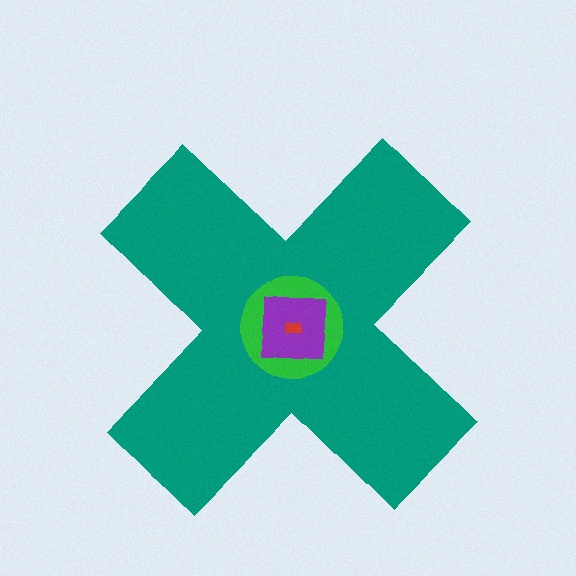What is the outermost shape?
The teal cross.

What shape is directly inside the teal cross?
The green circle.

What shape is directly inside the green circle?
The purple square.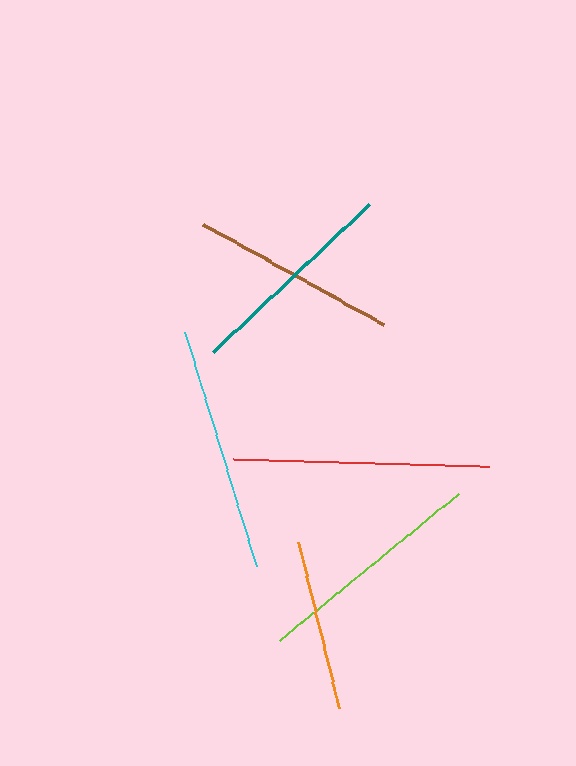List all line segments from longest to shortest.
From longest to shortest: red, cyan, lime, teal, brown, orange.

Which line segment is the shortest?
The orange line is the shortest at approximately 169 pixels.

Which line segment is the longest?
The red line is the longest at approximately 256 pixels.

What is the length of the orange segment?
The orange segment is approximately 169 pixels long.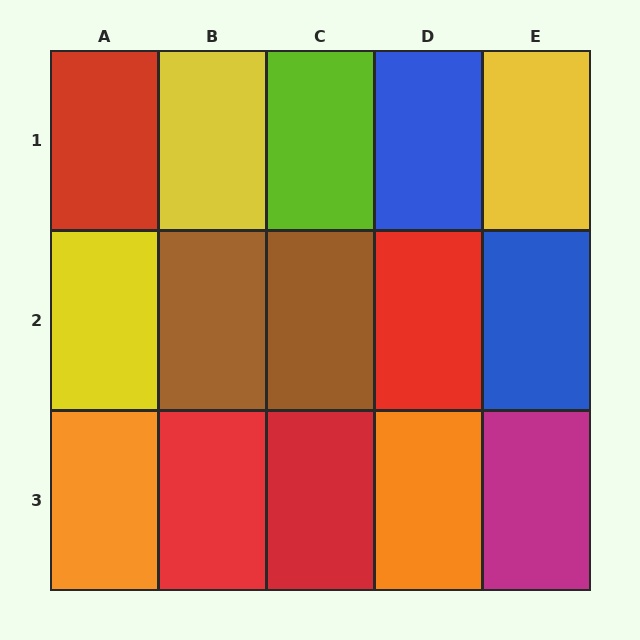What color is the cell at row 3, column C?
Red.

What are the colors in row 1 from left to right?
Red, yellow, lime, blue, yellow.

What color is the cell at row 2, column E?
Blue.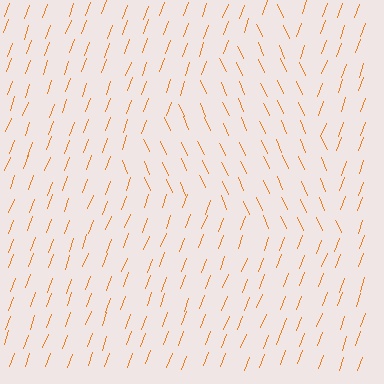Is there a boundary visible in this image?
Yes, there is a texture boundary formed by a change in line orientation.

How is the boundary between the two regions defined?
The boundary is defined purely by a change in line orientation (approximately 45 degrees difference). All lines are the same color and thickness.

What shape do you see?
I see a triangle.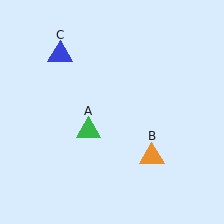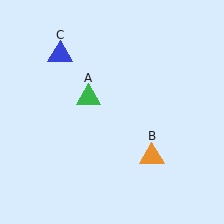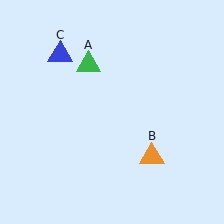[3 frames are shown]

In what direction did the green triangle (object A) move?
The green triangle (object A) moved up.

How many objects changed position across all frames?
1 object changed position: green triangle (object A).